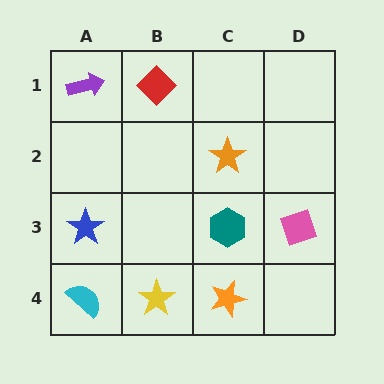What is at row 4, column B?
A yellow star.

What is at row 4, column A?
A cyan semicircle.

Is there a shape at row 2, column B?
No, that cell is empty.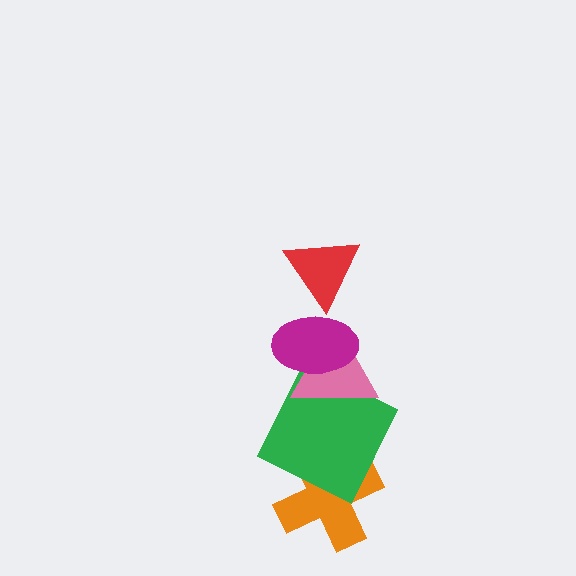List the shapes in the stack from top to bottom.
From top to bottom: the red triangle, the magenta ellipse, the pink triangle, the green square, the orange cross.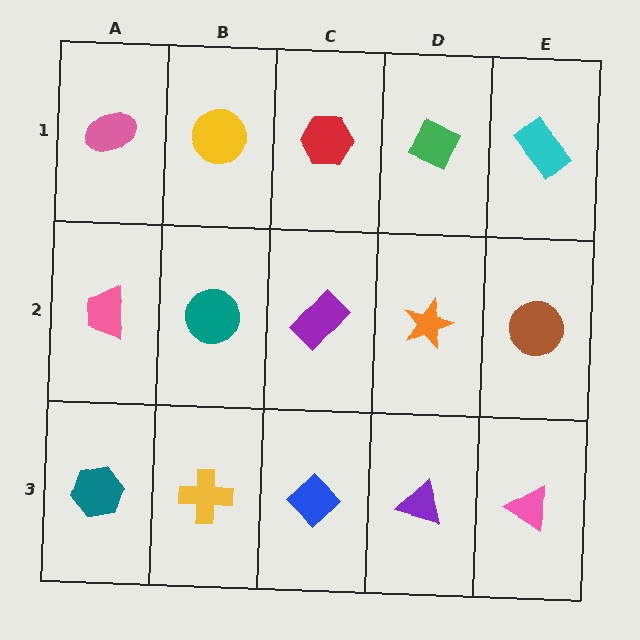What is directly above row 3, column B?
A teal circle.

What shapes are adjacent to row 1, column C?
A purple rectangle (row 2, column C), a yellow circle (row 1, column B), a green diamond (row 1, column D).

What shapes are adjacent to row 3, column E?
A brown circle (row 2, column E), a purple triangle (row 3, column D).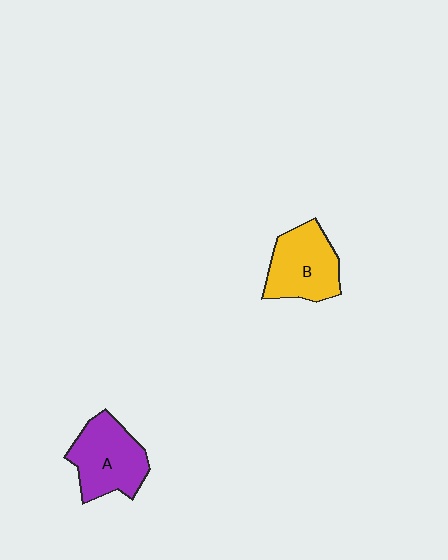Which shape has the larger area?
Shape A (purple).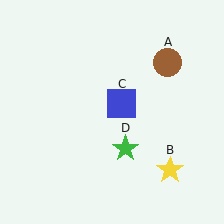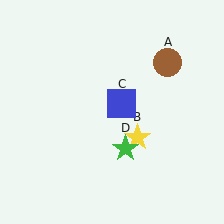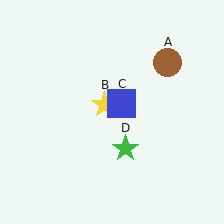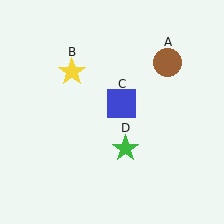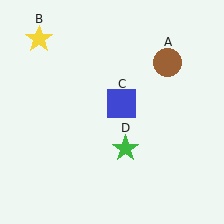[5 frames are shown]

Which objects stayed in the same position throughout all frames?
Brown circle (object A) and blue square (object C) and green star (object D) remained stationary.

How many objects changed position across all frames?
1 object changed position: yellow star (object B).